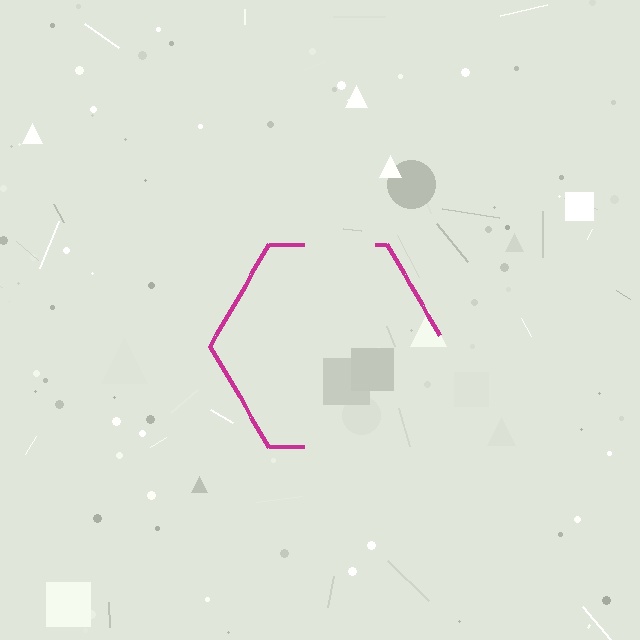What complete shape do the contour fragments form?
The contour fragments form a hexagon.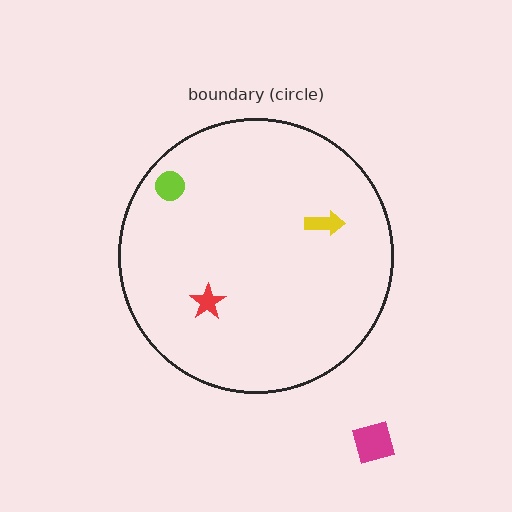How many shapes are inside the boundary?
3 inside, 1 outside.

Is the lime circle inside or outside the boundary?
Inside.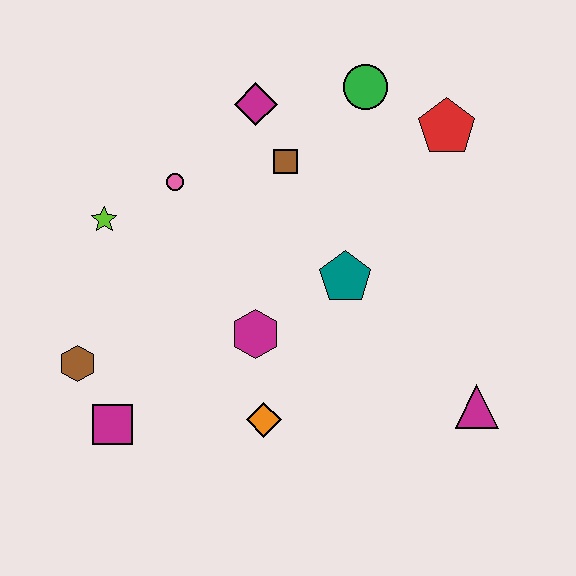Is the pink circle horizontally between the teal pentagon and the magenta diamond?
No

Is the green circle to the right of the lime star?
Yes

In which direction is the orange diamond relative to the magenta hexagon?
The orange diamond is below the magenta hexagon.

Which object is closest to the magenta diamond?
The brown square is closest to the magenta diamond.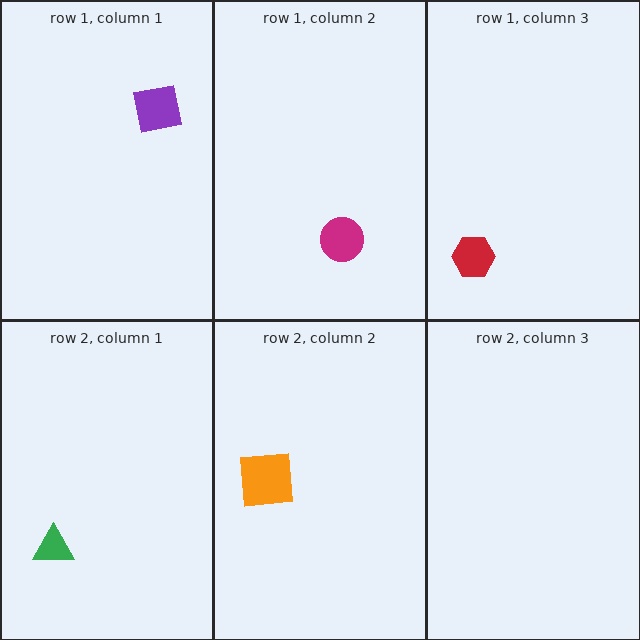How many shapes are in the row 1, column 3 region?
1.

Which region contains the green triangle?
The row 2, column 1 region.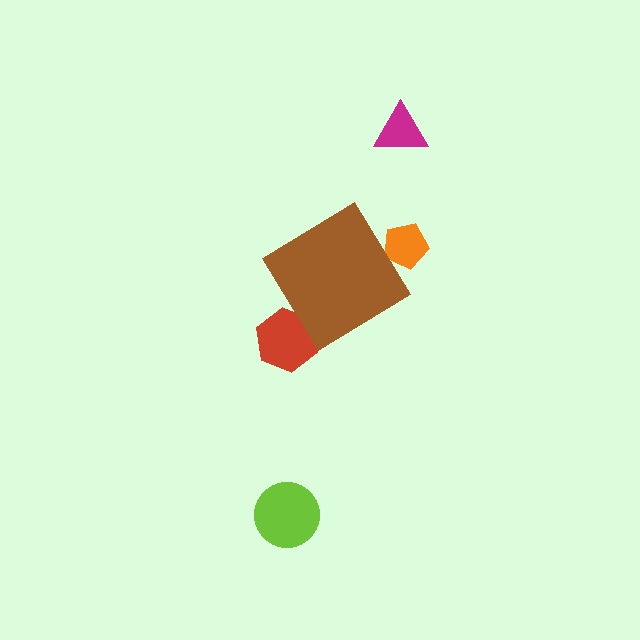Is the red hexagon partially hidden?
Yes, the red hexagon is partially hidden behind the brown diamond.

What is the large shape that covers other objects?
A brown diamond.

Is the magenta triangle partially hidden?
No, the magenta triangle is fully visible.